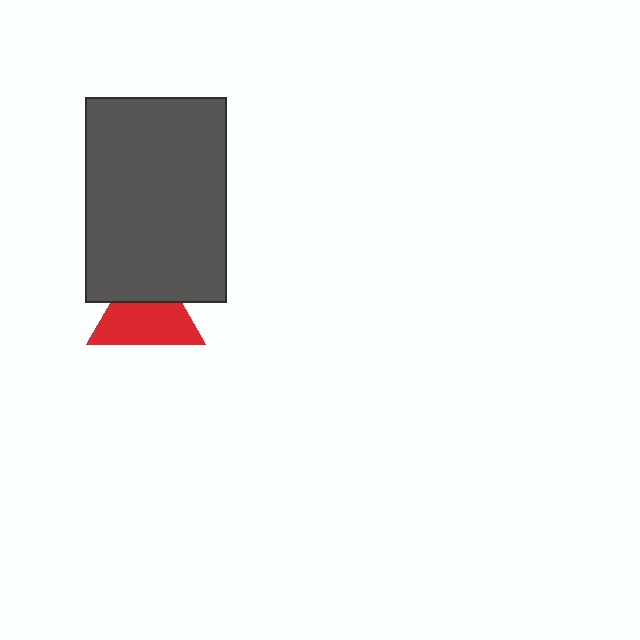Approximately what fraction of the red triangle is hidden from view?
Roughly 36% of the red triangle is hidden behind the dark gray rectangle.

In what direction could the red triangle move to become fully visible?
The red triangle could move down. That would shift it out from behind the dark gray rectangle entirely.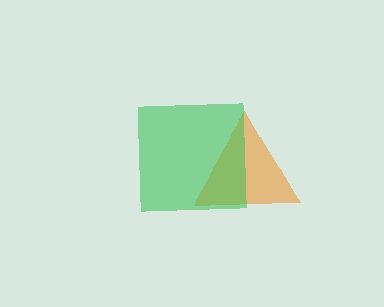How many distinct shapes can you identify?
There are 2 distinct shapes: an orange triangle, a green square.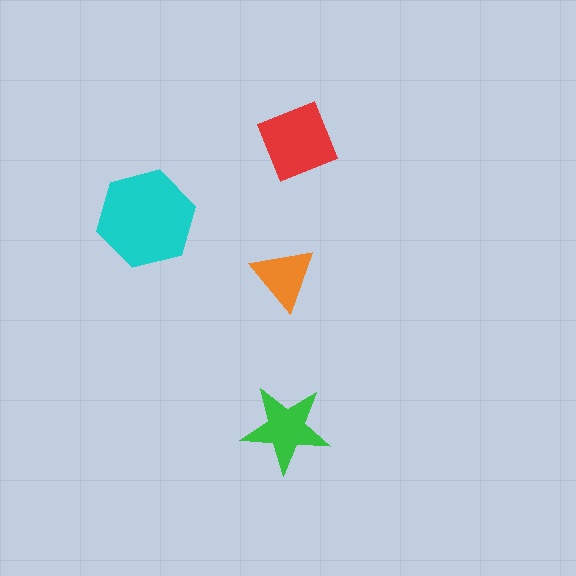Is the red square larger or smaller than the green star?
Larger.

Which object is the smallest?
The orange triangle.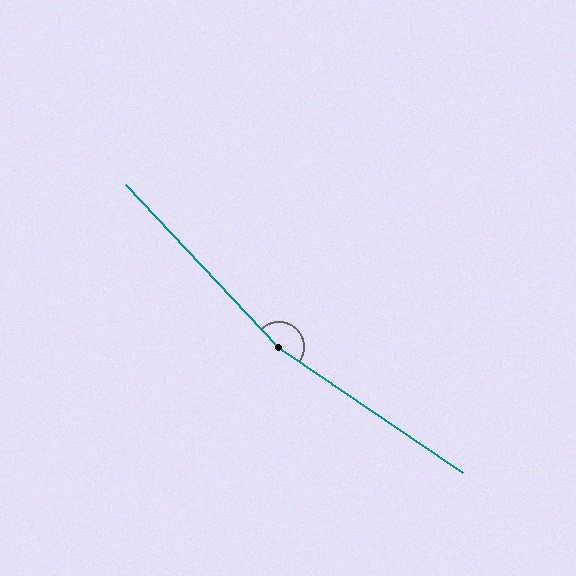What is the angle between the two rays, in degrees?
Approximately 168 degrees.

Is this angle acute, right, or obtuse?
It is obtuse.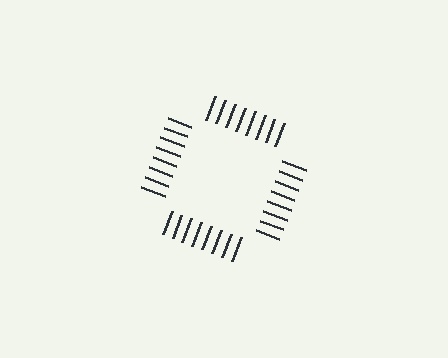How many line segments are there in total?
32 — 8 along each of the 4 edges.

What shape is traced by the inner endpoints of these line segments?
An illusory square — the line segments terminate on its edges but no continuous stroke is drawn.